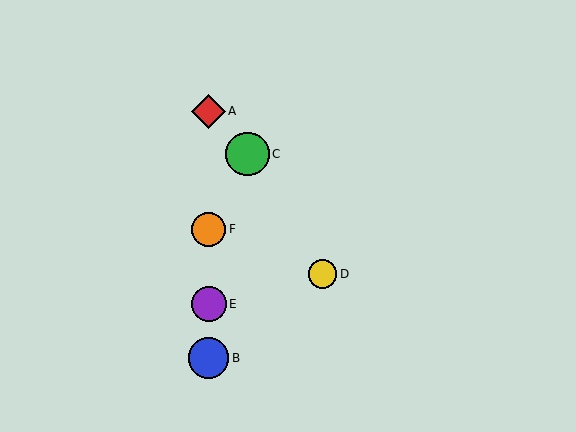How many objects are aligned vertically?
4 objects (A, B, E, F) are aligned vertically.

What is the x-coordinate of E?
Object E is at x≈209.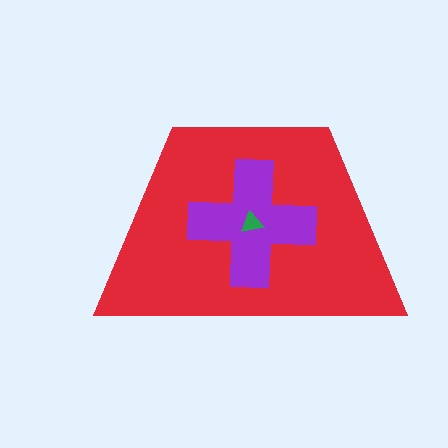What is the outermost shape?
The red trapezoid.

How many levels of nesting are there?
3.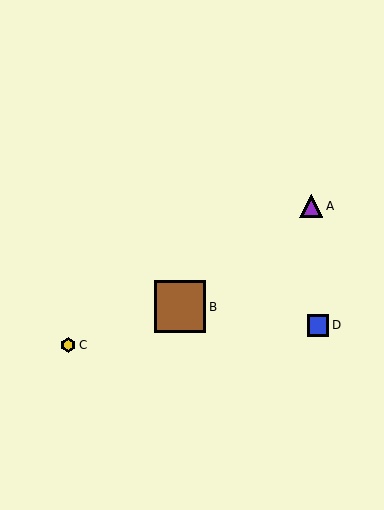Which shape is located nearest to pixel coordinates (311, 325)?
The blue square (labeled D) at (318, 325) is nearest to that location.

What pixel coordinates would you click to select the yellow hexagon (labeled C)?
Click at (68, 345) to select the yellow hexagon C.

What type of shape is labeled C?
Shape C is a yellow hexagon.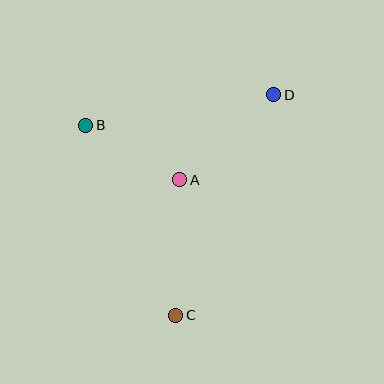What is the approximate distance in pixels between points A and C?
The distance between A and C is approximately 135 pixels.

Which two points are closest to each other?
Points A and B are closest to each other.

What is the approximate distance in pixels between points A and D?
The distance between A and D is approximately 127 pixels.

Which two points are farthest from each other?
Points C and D are farthest from each other.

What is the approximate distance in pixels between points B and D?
The distance between B and D is approximately 190 pixels.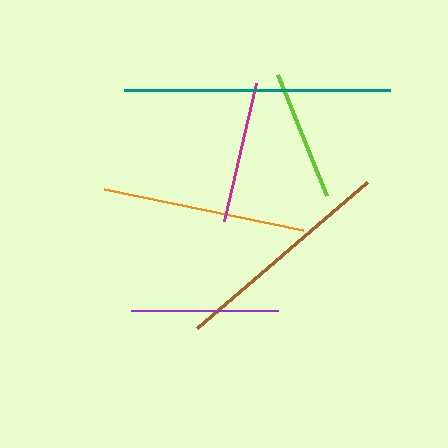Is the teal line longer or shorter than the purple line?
The teal line is longer than the purple line.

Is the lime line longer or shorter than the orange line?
The orange line is longer than the lime line.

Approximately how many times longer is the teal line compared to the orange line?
The teal line is approximately 1.3 times the length of the orange line.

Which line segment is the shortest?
The lime line is the shortest at approximately 131 pixels.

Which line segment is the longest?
The teal line is the longest at approximately 265 pixels.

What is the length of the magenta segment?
The magenta segment is approximately 141 pixels long.